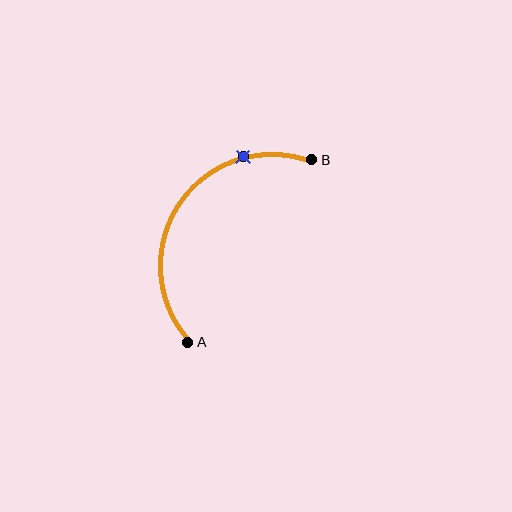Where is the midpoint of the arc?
The arc midpoint is the point on the curve farthest from the straight line joining A and B. It sits above and to the left of that line.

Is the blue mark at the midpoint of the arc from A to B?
No. The blue mark lies on the arc but is closer to endpoint B. The arc midpoint would be at the point on the curve equidistant along the arc from both A and B.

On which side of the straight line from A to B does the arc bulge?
The arc bulges above and to the left of the straight line connecting A and B.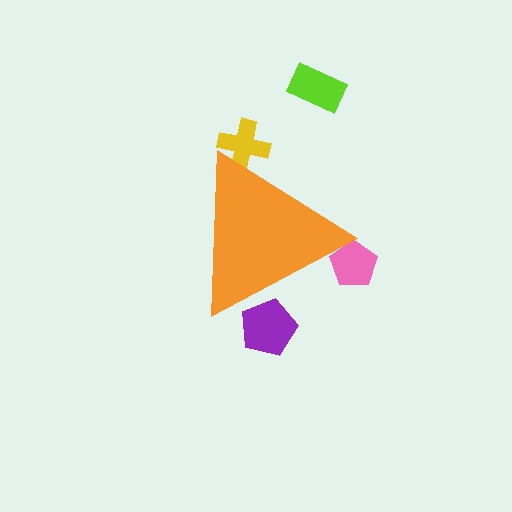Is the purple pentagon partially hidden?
Yes, the purple pentagon is partially hidden behind the orange triangle.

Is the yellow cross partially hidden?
Yes, the yellow cross is partially hidden behind the orange triangle.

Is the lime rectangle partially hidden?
No, the lime rectangle is fully visible.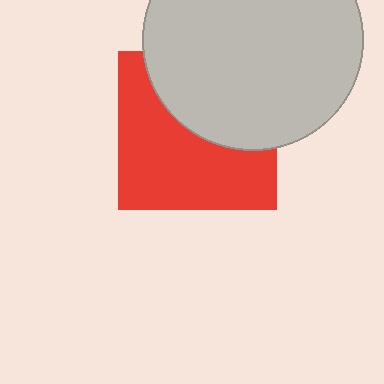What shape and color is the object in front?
The object in front is a light gray circle.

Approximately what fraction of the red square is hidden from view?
Roughly 43% of the red square is hidden behind the light gray circle.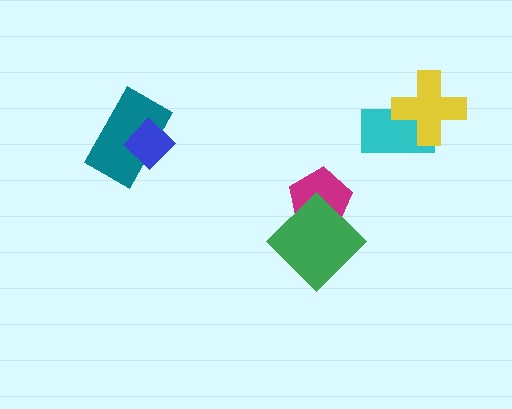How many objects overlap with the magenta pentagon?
1 object overlaps with the magenta pentagon.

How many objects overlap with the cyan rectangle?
1 object overlaps with the cyan rectangle.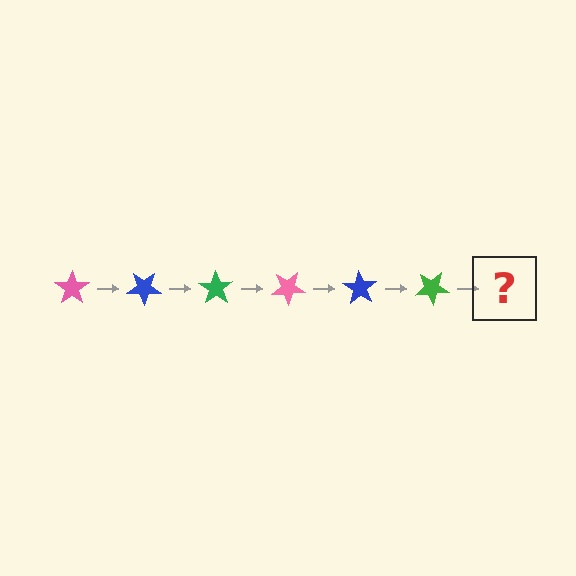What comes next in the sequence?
The next element should be a pink star, rotated 210 degrees from the start.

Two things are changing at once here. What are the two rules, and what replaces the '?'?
The two rules are that it rotates 35 degrees each step and the color cycles through pink, blue, and green. The '?' should be a pink star, rotated 210 degrees from the start.